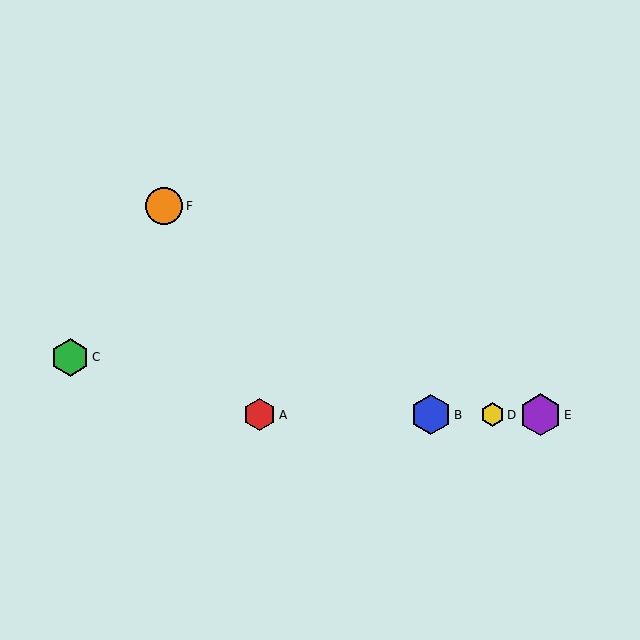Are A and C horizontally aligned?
No, A is at y≈415 and C is at y≈357.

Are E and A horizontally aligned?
Yes, both are at y≈415.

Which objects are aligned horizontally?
Objects A, B, D, E are aligned horizontally.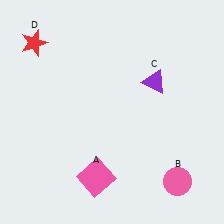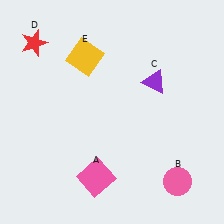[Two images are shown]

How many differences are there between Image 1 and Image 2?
There is 1 difference between the two images.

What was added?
A yellow square (E) was added in Image 2.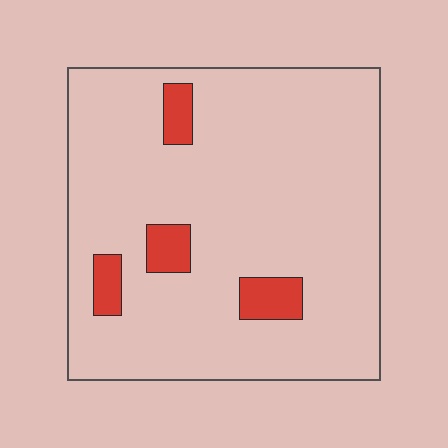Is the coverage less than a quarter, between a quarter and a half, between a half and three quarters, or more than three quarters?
Less than a quarter.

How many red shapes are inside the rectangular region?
4.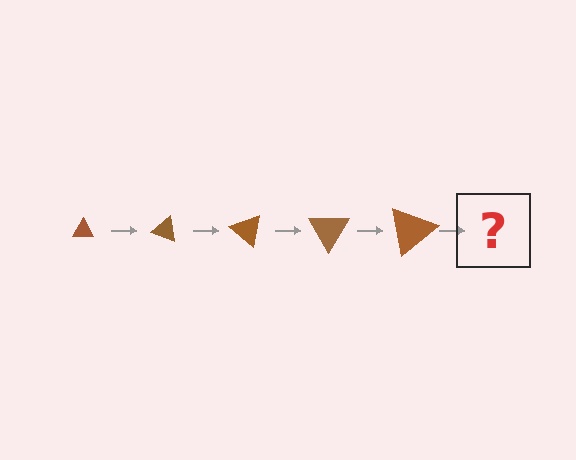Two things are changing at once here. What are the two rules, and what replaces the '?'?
The two rules are that the triangle grows larger each step and it rotates 20 degrees each step. The '?' should be a triangle, larger than the previous one and rotated 100 degrees from the start.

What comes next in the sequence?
The next element should be a triangle, larger than the previous one and rotated 100 degrees from the start.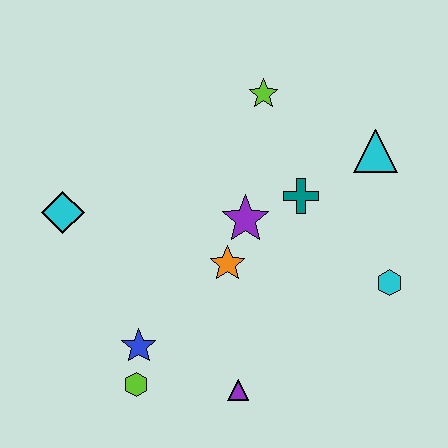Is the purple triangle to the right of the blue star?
Yes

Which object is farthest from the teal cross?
The lime hexagon is farthest from the teal cross.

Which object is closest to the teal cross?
The purple star is closest to the teal cross.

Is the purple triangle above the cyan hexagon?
No